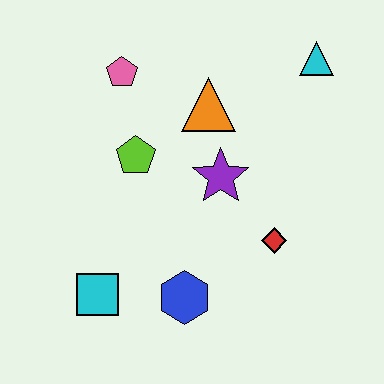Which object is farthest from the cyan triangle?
The cyan square is farthest from the cyan triangle.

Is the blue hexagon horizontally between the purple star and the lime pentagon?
Yes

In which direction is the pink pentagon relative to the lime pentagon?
The pink pentagon is above the lime pentagon.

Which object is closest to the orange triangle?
The purple star is closest to the orange triangle.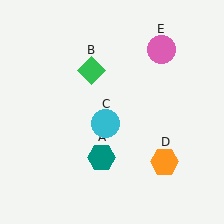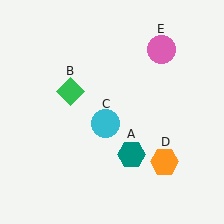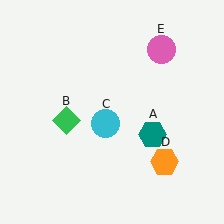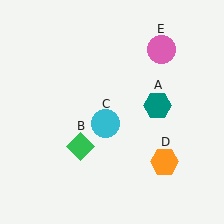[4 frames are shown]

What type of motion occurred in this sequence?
The teal hexagon (object A), green diamond (object B) rotated counterclockwise around the center of the scene.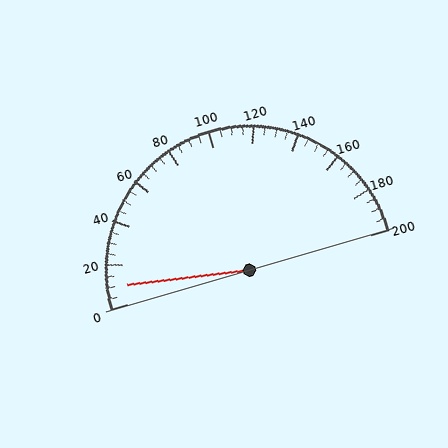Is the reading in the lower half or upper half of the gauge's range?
The reading is in the lower half of the range (0 to 200).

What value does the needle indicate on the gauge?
The needle indicates approximately 10.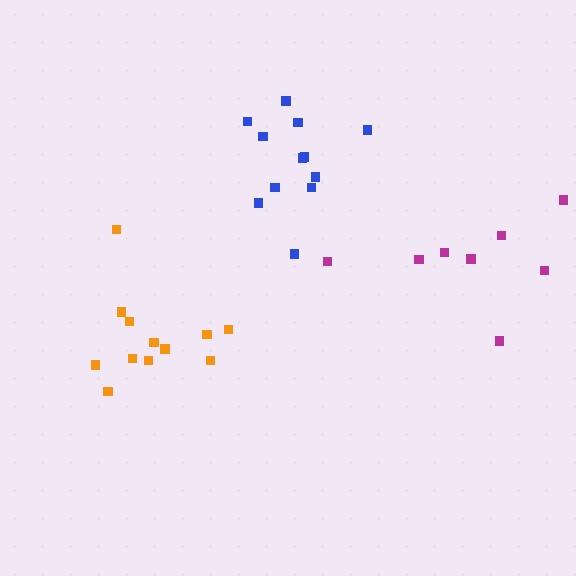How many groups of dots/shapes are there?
There are 3 groups.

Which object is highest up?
The blue cluster is topmost.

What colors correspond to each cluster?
The clusters are colored: orange, magenta, blue.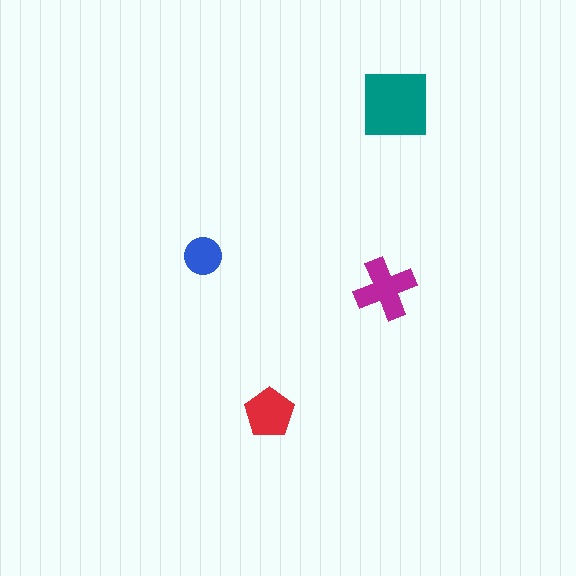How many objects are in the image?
There are 4 objects in the image.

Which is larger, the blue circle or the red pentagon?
The red pentagon.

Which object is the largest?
The teal square.